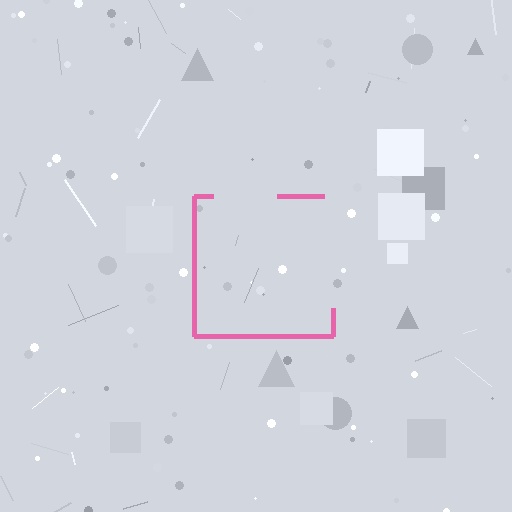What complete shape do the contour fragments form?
The contour fragments form a square.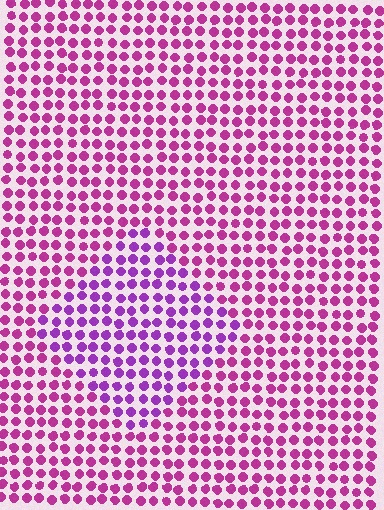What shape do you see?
I see a diamond.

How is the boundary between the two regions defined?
The boundary is defined purely by a slight shift in hue (about 30 degrees). Spacing, size, and orientation are identical on both sides.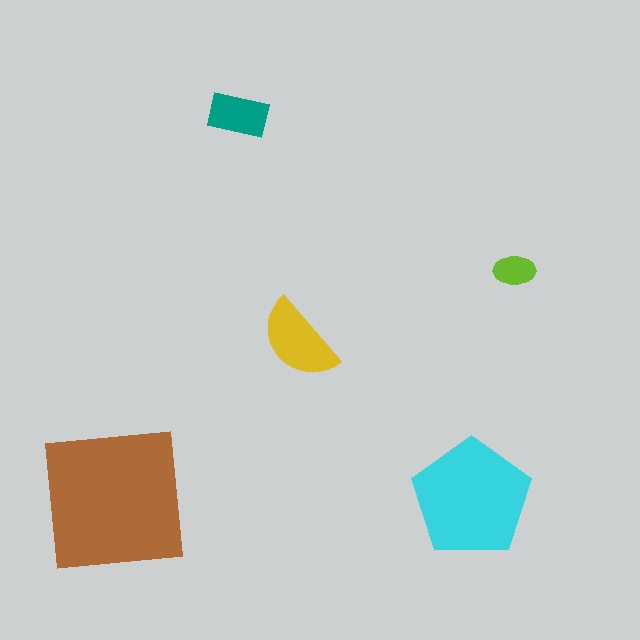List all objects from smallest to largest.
The lime ellipse, the teal rectangle, the yellow semicircle, the cyan pentagon, the brown square.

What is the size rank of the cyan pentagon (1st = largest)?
2nd.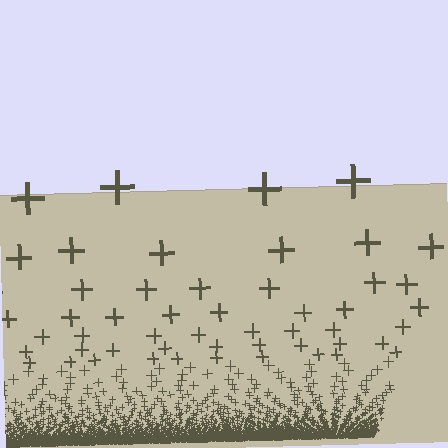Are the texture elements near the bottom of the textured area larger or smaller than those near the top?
Smaller. The gradient is inverted — elements near the bottom are smaller and denser.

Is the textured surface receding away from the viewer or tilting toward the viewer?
The surface appears to tilt toward the viewer. Texture elements get larger and sparser toward the top.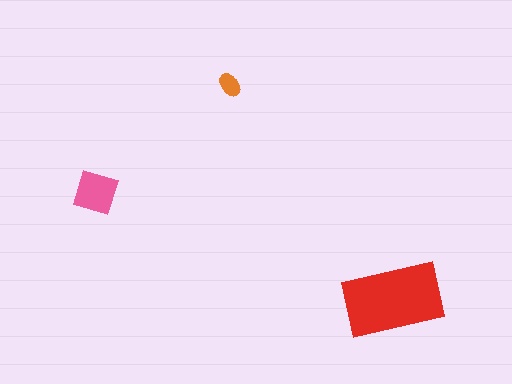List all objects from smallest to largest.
The orange ellipse, the pink diamond, the red rectangle.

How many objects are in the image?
There are 3 objects in the image.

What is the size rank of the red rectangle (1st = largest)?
1st.